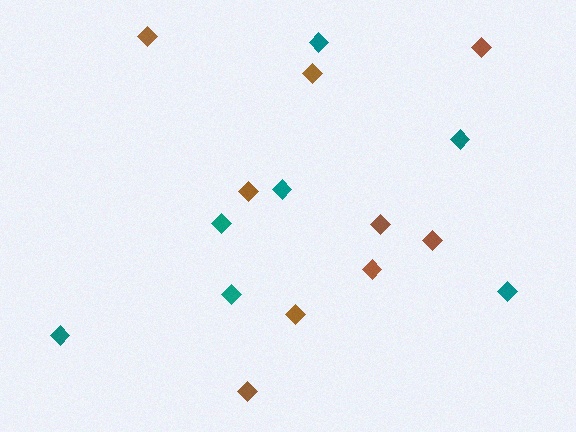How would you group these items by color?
There are 2 groups: one group of brown diamonds (9) and one group of teal diamonds (7).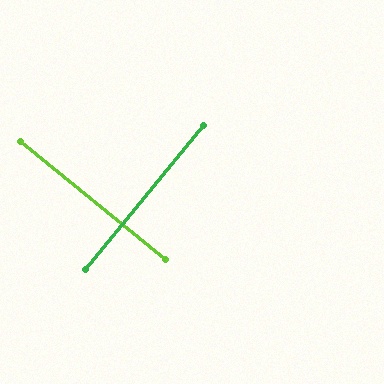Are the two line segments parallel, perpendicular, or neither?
Perpendicular — they meet at approximately 90°.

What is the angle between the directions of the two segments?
Approximately 90 degrees.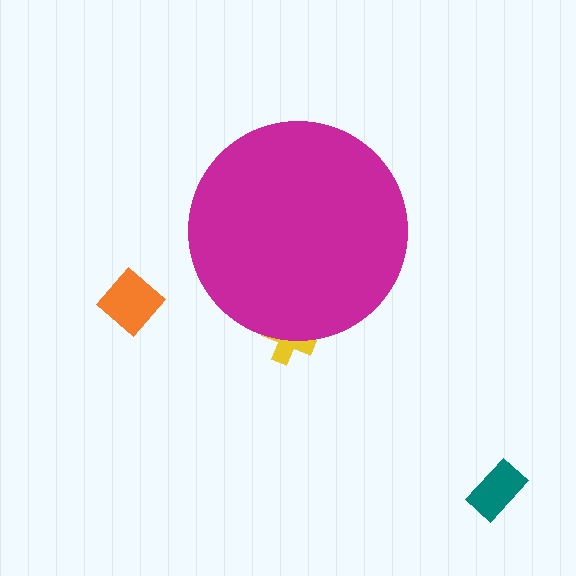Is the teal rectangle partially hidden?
No, the teal rectangle is fully visible.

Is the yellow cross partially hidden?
Yes, the yellow cross is partially hidden behind the magenta circle.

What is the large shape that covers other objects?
A magenta circle.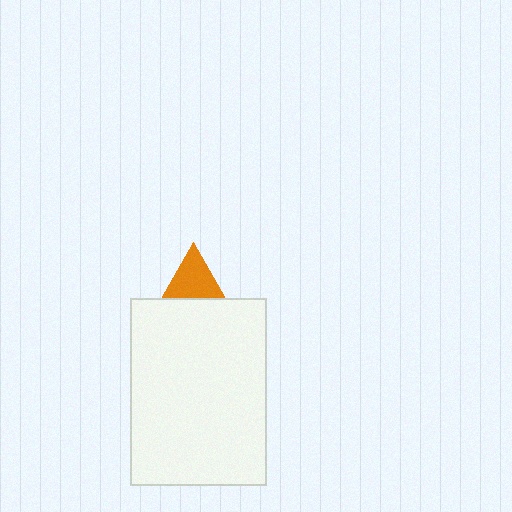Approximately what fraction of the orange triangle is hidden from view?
Roughly 58% of the orange triangle is hidden behind the white rectangle.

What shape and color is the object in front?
The object in front is a white rectangle.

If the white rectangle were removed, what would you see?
You would see the complete orange triangle.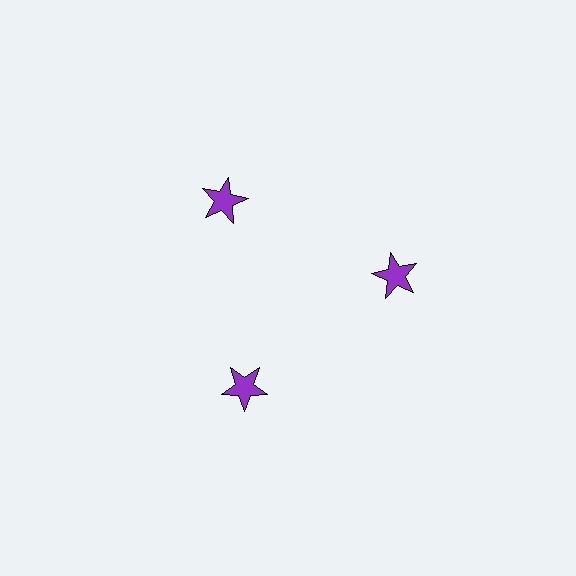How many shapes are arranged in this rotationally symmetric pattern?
There are 3 shapes, arranged in 3 groups of 1.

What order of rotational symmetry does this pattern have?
This pattern has 3-fold rotational symmetry.